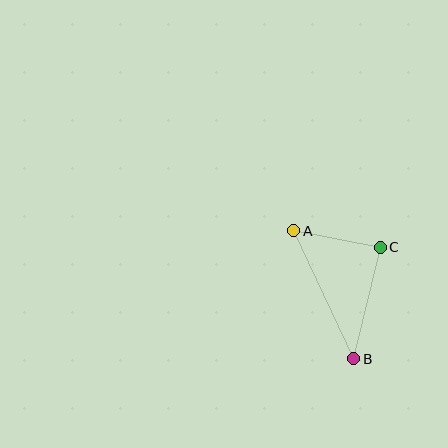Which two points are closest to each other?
Points A and C are closest to each other.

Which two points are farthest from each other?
Points A and B are farthest from each other.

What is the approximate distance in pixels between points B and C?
The distance between B and C is approximately 115 pixels.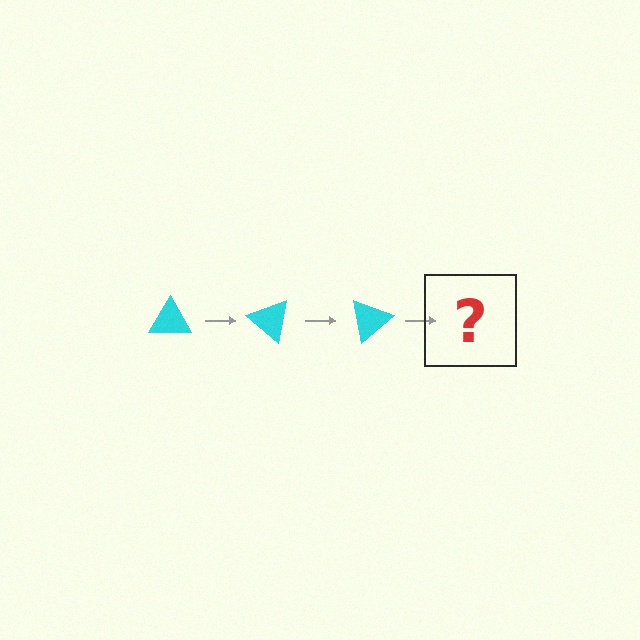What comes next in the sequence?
The next element should be a cyan triangle rotated 120 degrees.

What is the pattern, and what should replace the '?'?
The pattern is that the triangle rotates 40 degrees each step. The '?' should be a cyan triangle rotated 120 degrees.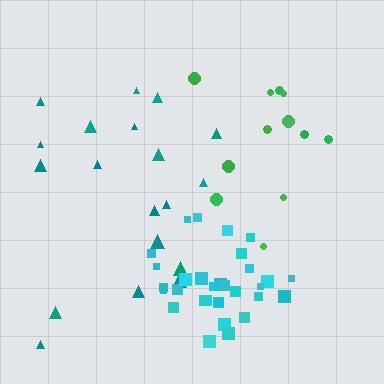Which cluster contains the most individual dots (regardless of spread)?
Cyan (31).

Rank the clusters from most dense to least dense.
cyan, teal, green.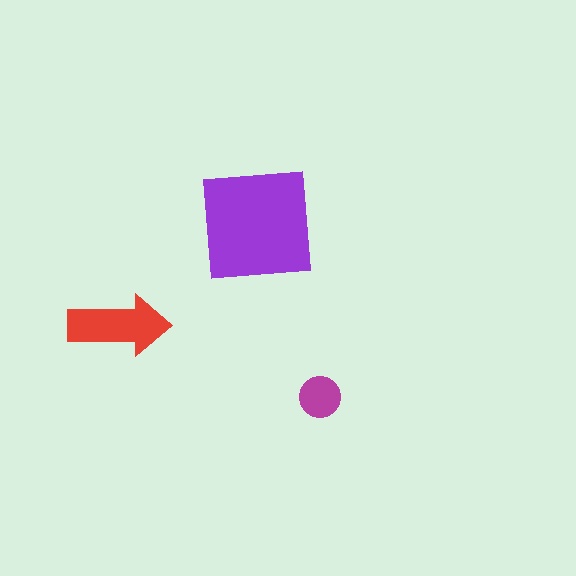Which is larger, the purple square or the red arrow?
The purple square.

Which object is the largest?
The purple square.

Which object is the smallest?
The magenta circle.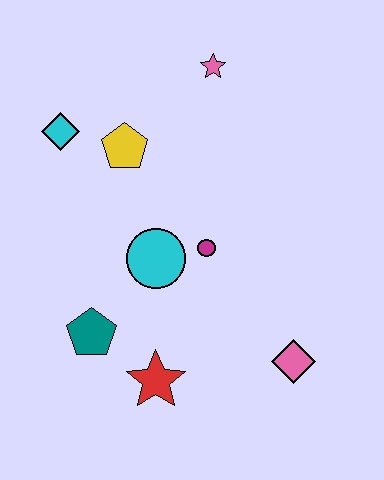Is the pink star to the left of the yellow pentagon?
No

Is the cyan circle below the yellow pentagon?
Yes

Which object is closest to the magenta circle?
The cyan circle is closest to the magenta circle.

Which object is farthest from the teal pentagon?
The pink star is farthest from the teal pentagon.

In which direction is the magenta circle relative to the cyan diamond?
The magenta circle is to the right of the cyan diamond.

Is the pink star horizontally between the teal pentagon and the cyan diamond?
No